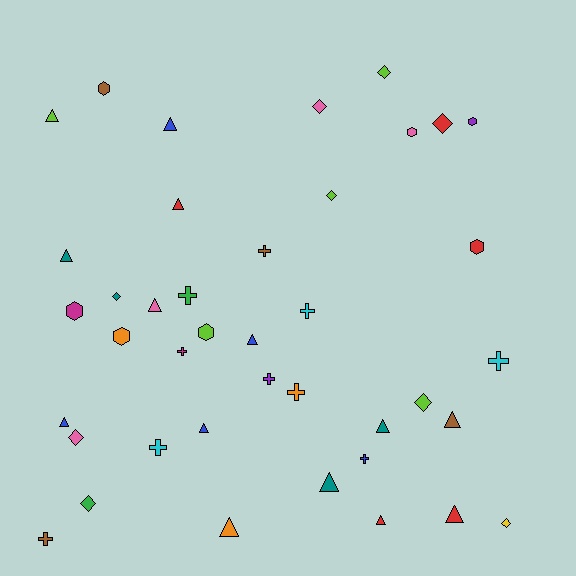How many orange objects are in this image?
There are 3 orange objects.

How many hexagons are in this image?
There are 7 hexagons.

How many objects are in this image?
There are 40 objects.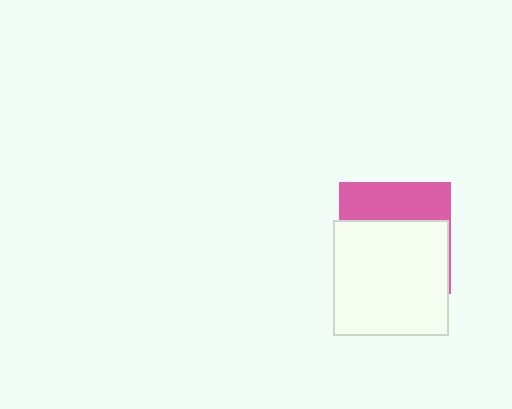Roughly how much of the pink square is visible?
A small part of it is visible (roughly 35%).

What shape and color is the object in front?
The object in front is a white square.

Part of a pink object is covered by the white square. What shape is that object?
It is a square.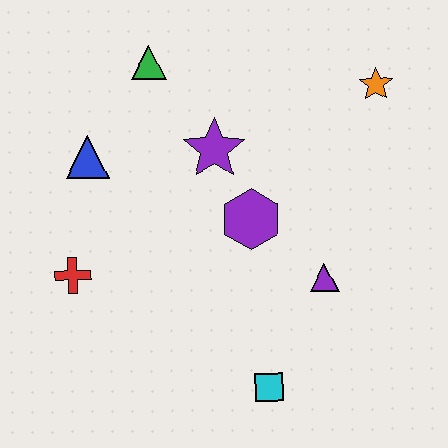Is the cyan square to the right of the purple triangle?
No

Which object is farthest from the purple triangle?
The green triangle is farthest from the purple triangle.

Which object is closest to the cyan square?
The purple triangle is closest to the cyan square.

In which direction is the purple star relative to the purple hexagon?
The purple star is above the purple hexagon.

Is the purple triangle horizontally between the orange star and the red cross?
Yes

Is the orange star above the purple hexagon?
Yes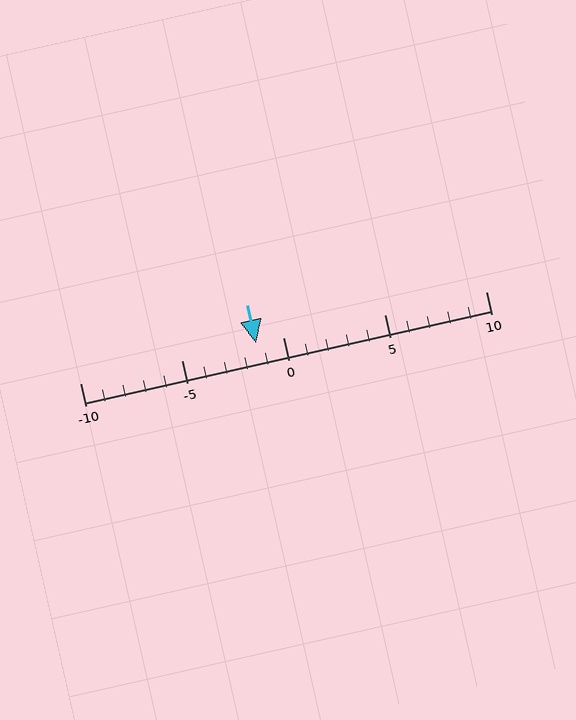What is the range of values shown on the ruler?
The ruler shows values from -10 to 10.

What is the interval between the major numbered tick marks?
The major tick marks are spaced 5 units apart.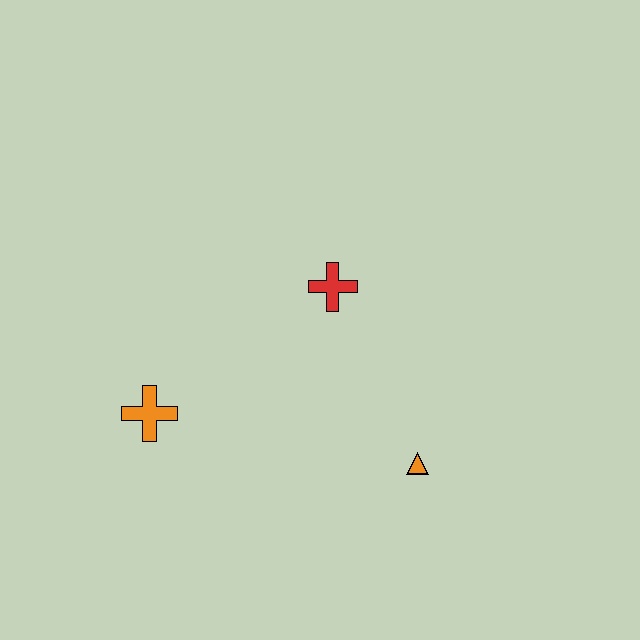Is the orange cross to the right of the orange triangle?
No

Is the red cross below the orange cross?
No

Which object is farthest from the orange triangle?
The orange cross is farthest from the orange triangle.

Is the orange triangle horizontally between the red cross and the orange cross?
No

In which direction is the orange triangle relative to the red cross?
The orange triangle is below the red cross.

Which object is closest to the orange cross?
The red cross is closest to the orange cross.